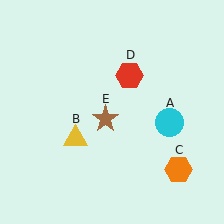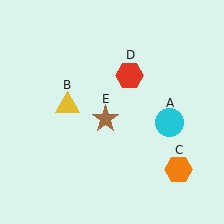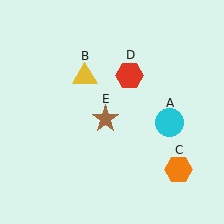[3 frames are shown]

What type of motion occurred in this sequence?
The yellow triangle (object B) rotated clockwise around the center of the scene.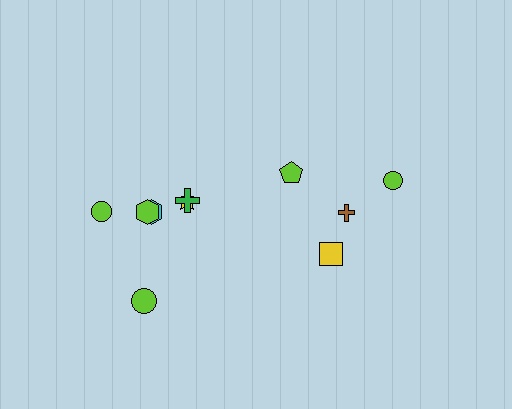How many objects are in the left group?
There are 6 objects.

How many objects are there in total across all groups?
There are 10 objects.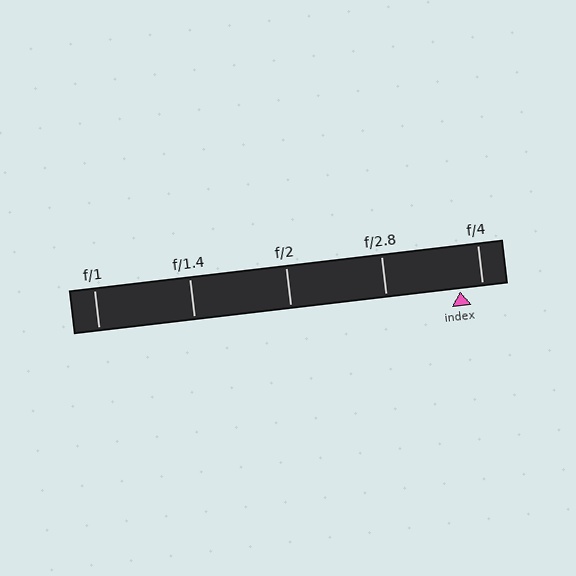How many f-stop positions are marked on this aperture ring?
There are 5 f-stop positions marked.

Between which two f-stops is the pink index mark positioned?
The index mark is between f/2.8 and f/4.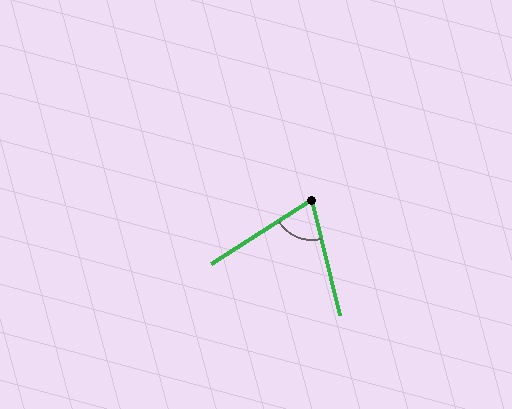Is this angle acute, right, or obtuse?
It is acute.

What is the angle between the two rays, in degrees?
Approximately 71 degrees.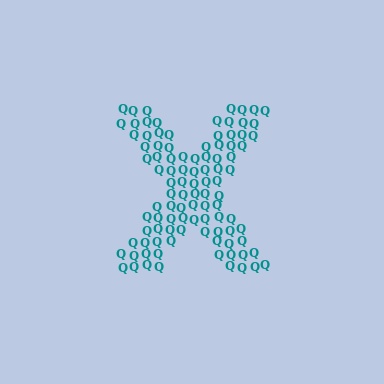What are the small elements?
The small elements are letter Q's.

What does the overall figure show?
The overall figure shows the letter X.